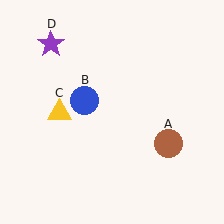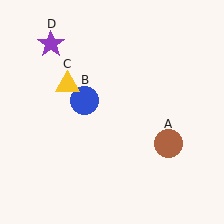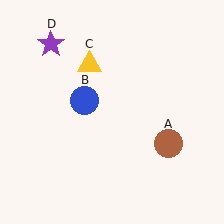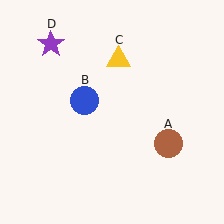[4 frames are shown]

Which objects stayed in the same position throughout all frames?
Brown circle (object A) and blue circle (object B) and purple star (object D) remained stationary.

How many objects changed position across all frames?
1 object changed position: yellow triangle (object C).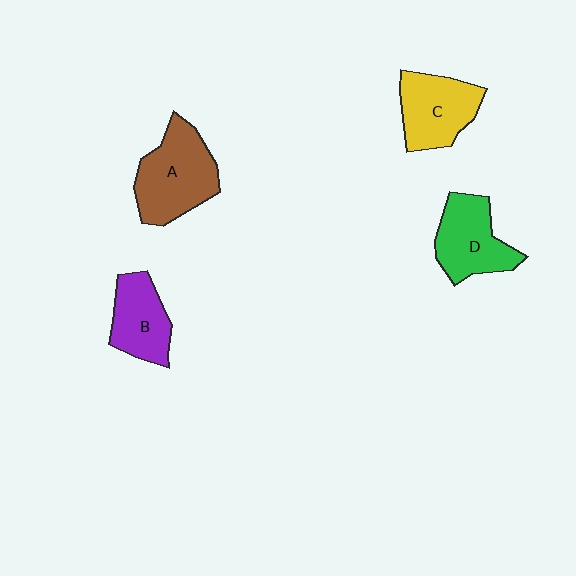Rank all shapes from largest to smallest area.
From largest to smallest: A (brown), C (yellow), D (green), B (purple).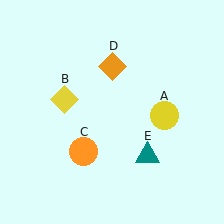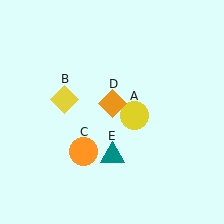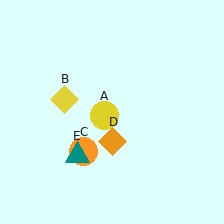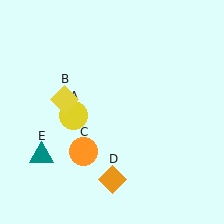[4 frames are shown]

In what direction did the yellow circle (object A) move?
The yellow circle (object A) moved left.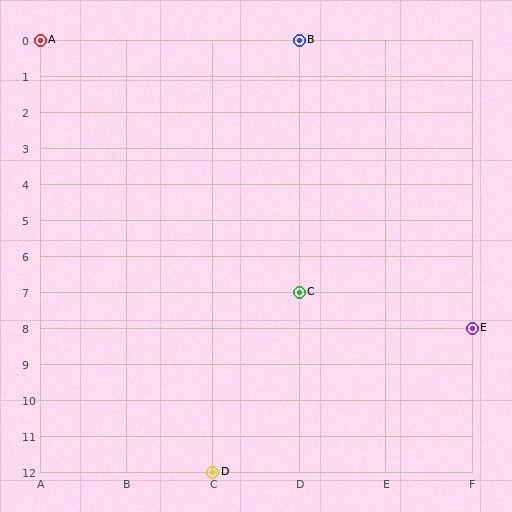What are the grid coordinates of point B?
Point B is at grid coordinates (D, 0).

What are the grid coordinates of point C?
Point C is at grid coordinates (D, 7).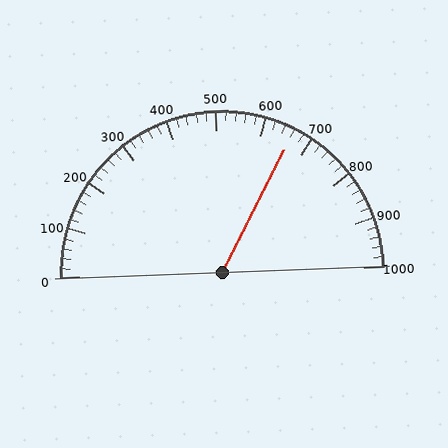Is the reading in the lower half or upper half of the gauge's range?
The reading is in the upper half of the range (0 to 1000).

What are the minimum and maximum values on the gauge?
The gauge ranges from 0 to 1000.